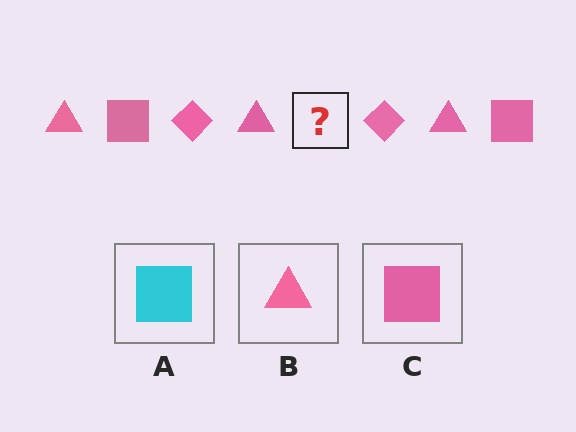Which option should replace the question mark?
Option C.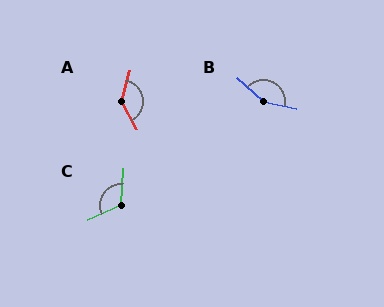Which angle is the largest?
B, at approximately 149 degrees.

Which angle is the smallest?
C, at approximately 119 degrees.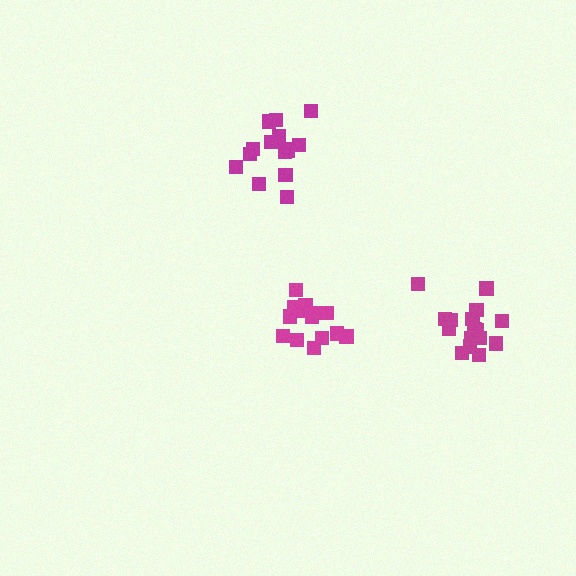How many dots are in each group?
Group 1: 14 dots, Group 2: 15 dots, Group 3: 17 dots (46 total).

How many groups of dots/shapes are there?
There are 3 groups.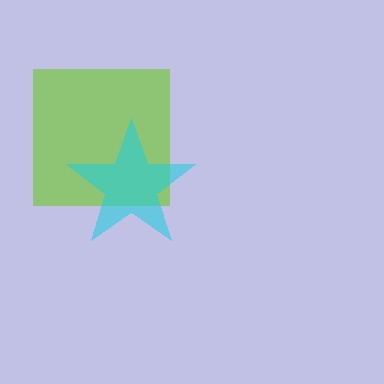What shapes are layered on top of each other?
The layered shapes are: a lime square, a cyan star.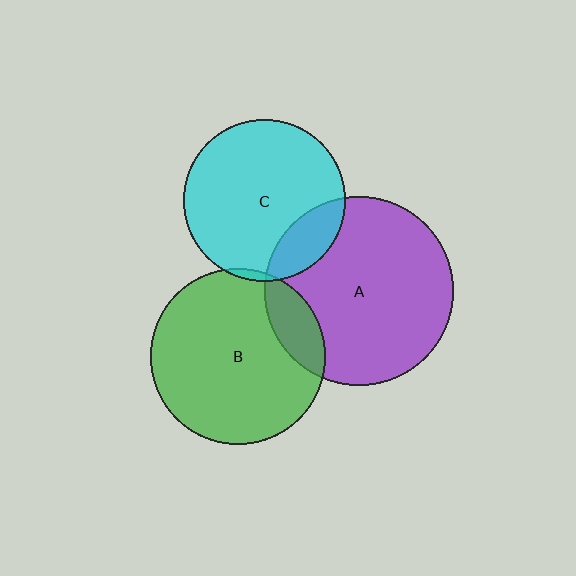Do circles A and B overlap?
Yes.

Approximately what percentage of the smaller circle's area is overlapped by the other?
Approximately 15%.